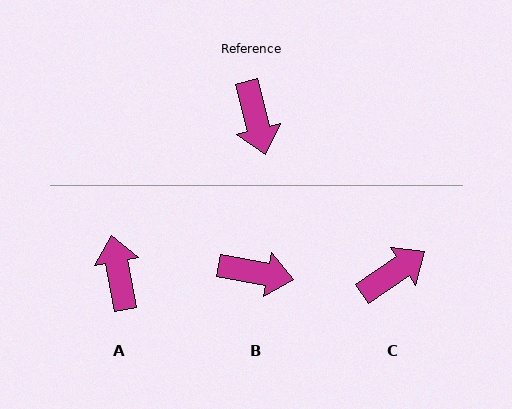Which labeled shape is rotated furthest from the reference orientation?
A, about 176 degrees away.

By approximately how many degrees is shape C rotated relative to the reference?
Approximately 109 degrees counter-clockwise.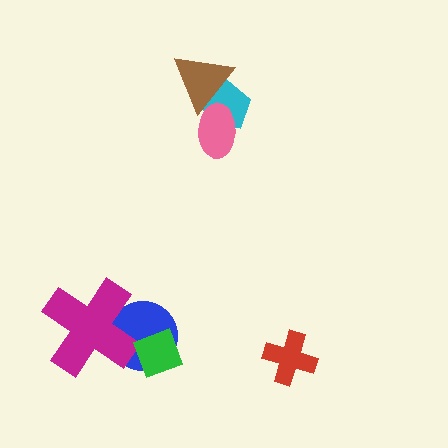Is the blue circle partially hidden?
Yes, it is partially covered by another shape.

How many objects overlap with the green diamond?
1 object overlaps with the green diamond.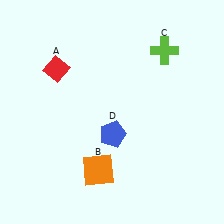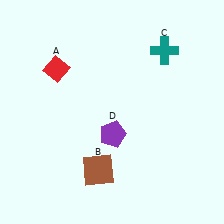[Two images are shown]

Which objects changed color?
B changed from orange to brown. C changed from lime to teal. D changed from blue to purple.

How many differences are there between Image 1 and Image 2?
There are 3 differences between the two images.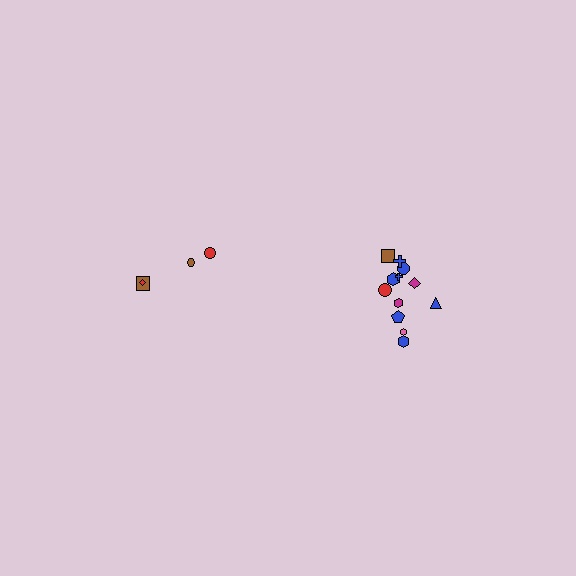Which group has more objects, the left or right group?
The right group.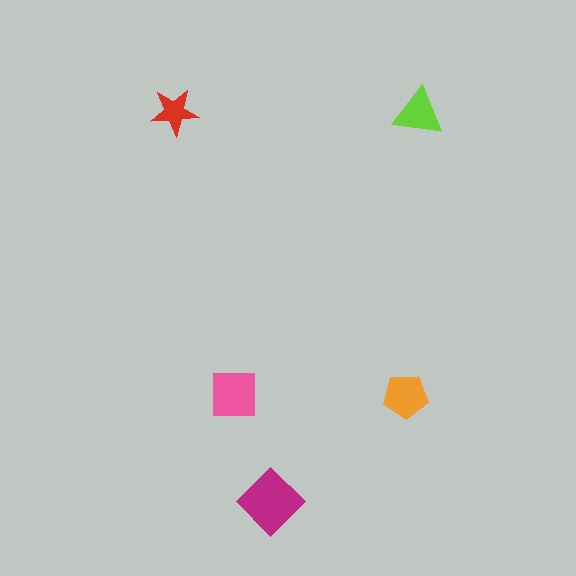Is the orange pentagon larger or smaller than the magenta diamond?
Smaller.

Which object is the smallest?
The red star.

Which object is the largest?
The magenta diamond.